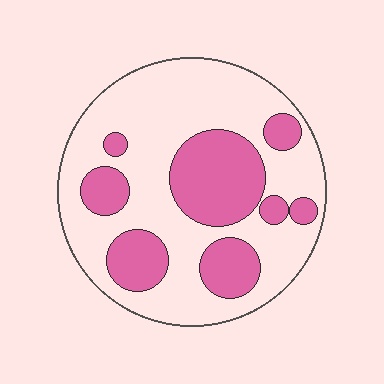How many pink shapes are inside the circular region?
8.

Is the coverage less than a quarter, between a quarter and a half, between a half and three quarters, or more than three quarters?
Between a quarter and a half.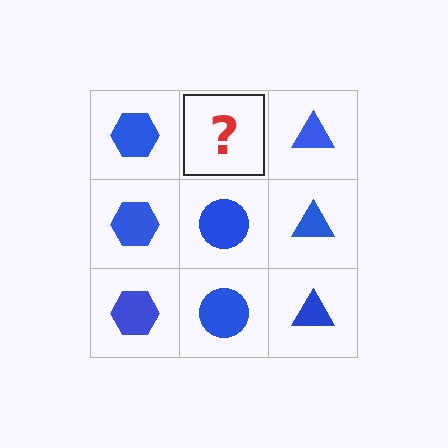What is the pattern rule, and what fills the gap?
The rule is that each column has a consistent shape. The gap should be filled with a blue circle.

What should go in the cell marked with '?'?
The missing cell should contain a blue circle.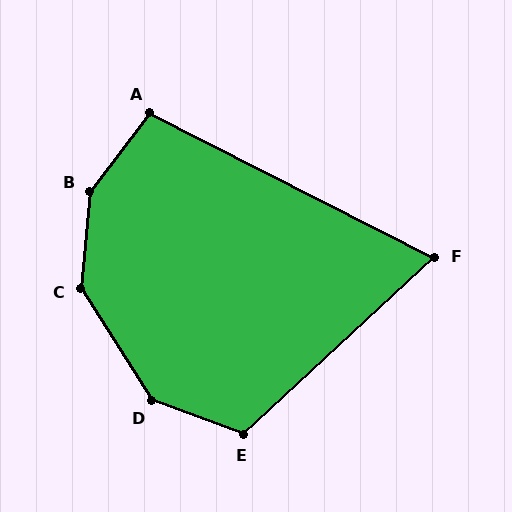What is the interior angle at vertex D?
Approximately 142 degrees (obtuse).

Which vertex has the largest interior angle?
B, at approximately 148 degrees.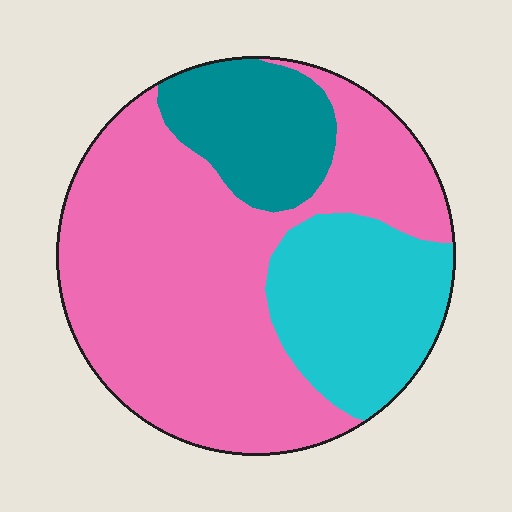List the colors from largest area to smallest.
From largest to smallest: pink, cyan, teal.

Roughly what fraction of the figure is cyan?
Cyan takes up about one quarter (1/4) of the figure.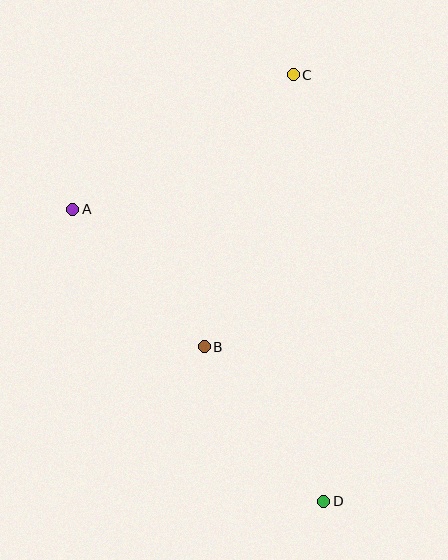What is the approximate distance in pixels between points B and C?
The distance between B and C is approximately 286 pixels.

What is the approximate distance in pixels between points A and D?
The distance between A and D is approximately 385 pixels.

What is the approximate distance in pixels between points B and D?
The distance between B and D is approximately 196 pixels.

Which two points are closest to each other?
Points A and B are closest to each other.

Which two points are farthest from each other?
Points C and D are farthest from each other.